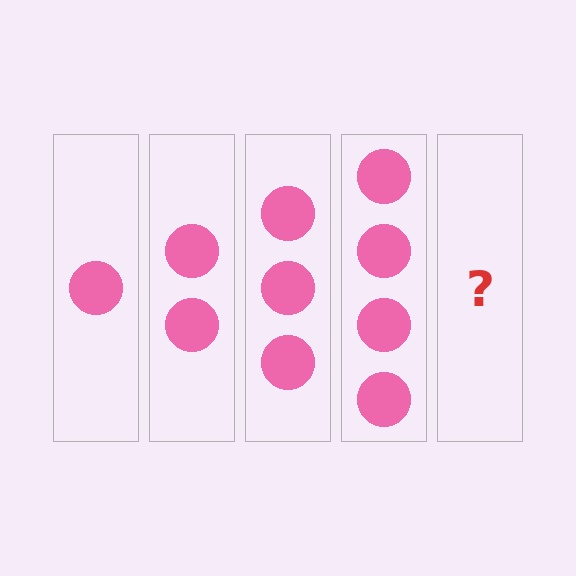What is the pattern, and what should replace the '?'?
The pattern is that each step adds one more circle. The '?' should be 5 circles.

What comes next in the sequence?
The next element should be 5 circles.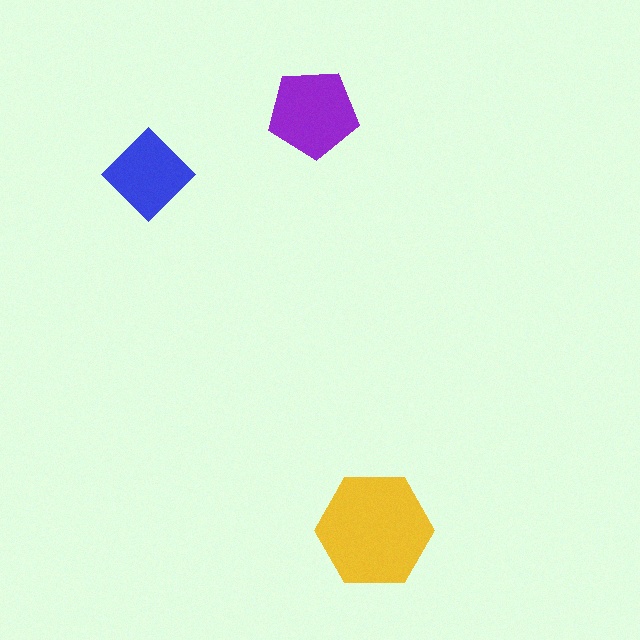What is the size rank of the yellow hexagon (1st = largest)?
1st.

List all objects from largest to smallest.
The yellow hexagon, the purple pentagon, the blue diamond.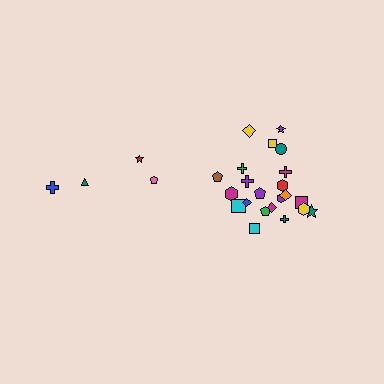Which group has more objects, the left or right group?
The right group.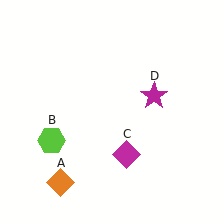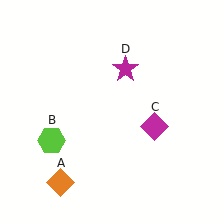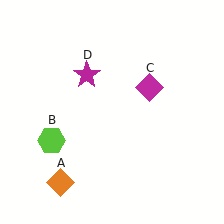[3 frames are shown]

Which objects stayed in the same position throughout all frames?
Orange diamond (object A) and lime hexagon (object B) remained stationary.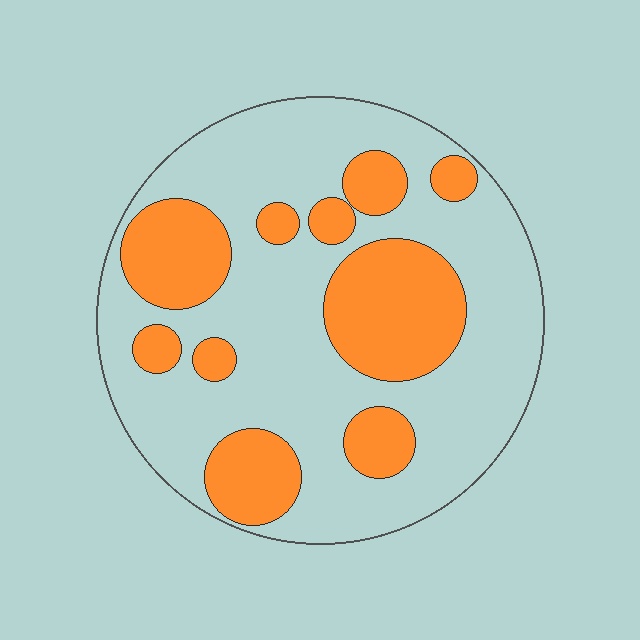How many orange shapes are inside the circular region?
10.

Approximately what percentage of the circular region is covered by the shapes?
Approximately 30%.